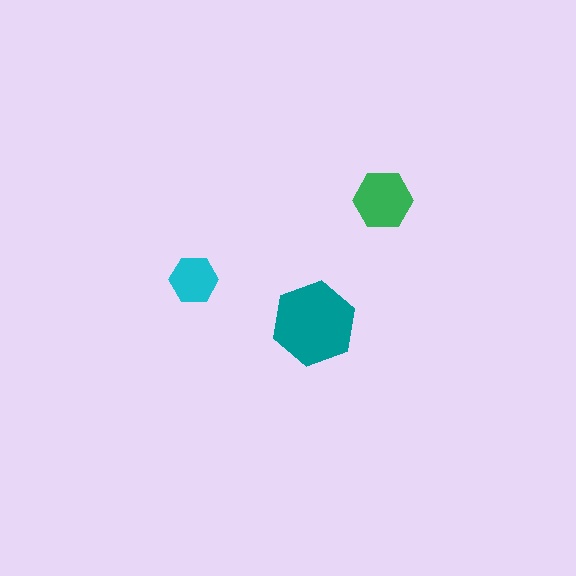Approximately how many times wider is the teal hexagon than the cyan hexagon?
About 1.5 times wider.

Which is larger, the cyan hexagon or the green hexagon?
The green one.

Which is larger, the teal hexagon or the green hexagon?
The teal one.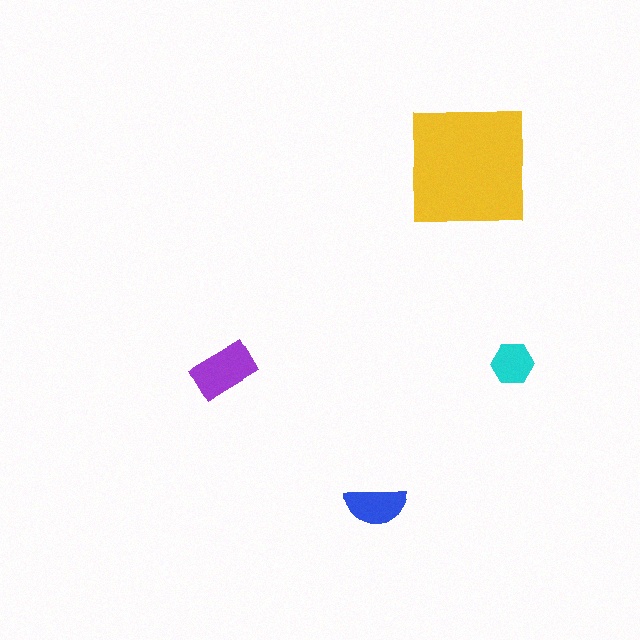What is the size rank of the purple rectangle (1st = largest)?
2nd.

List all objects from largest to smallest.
The yellow square, the purple rectangle, the blue semicircle, the cyan hexagon.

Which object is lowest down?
The blue semicircle is bottommost.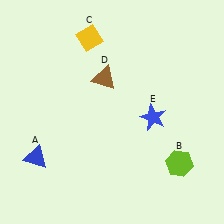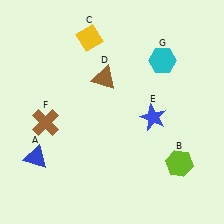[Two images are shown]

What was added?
A brown cross (F), a cyan hexagon (G) were added in Image 2.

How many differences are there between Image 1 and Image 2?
There are 2 differences between the two images.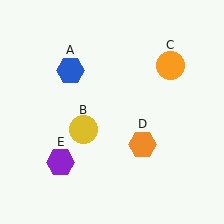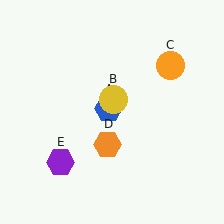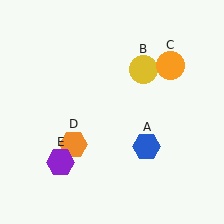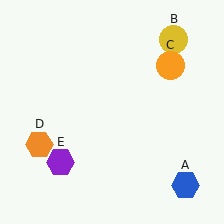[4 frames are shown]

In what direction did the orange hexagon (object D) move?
The orange hexagon (object D) moved left.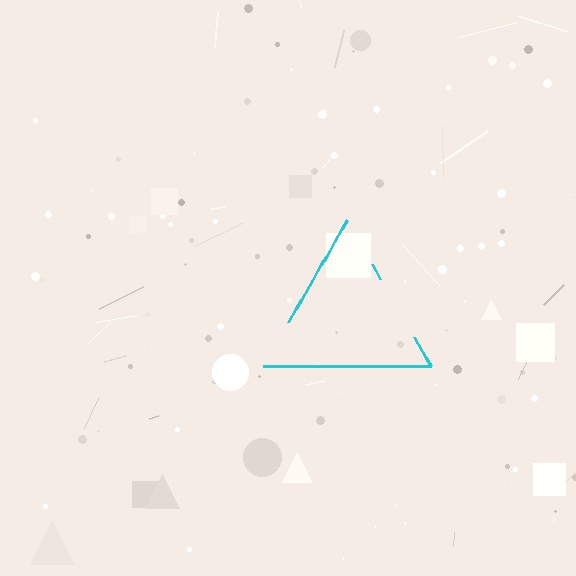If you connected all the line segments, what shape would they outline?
They would outline a triangle.